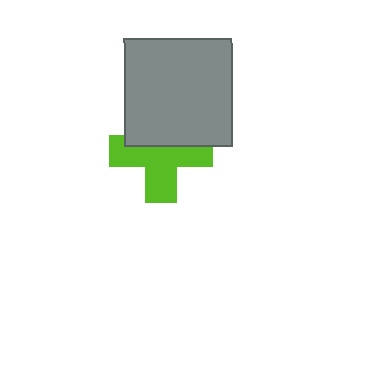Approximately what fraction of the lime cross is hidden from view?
Roughly 40% of the lime cross is hidden behind the gray square.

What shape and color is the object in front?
The object in front is a gray square.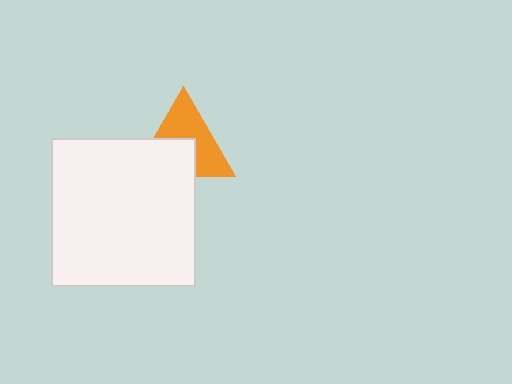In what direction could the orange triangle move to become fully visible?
The orange triangle could move up. That would shift it out from behind the white rectangle entirely.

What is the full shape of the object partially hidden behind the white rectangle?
The partially hidden object is an orange triangle.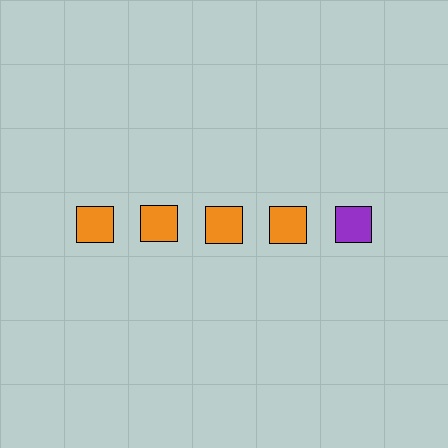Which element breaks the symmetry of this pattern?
The purple square in the top row, rightmost column breaks the symmetry. All other shapes are orange squares.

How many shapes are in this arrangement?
There are 5 shapes arranged in a grid pattern.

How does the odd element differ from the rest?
It has a different color: purple instead of orange.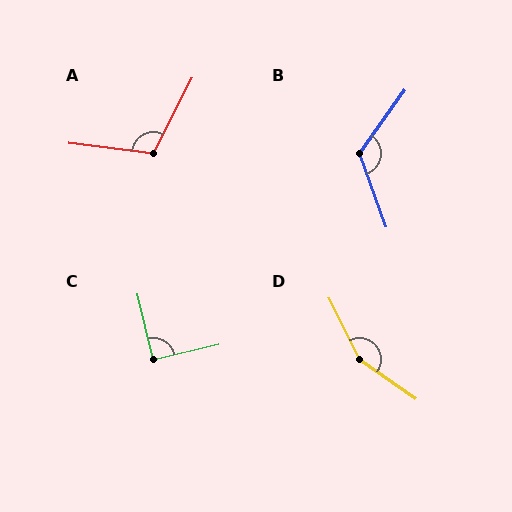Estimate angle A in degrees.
Approximately 110 degrees.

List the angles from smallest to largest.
C (90°), A (110°), B (125°), D (152°).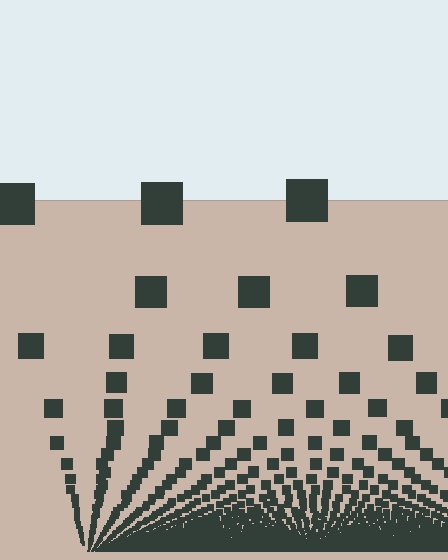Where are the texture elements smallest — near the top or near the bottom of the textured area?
Near the bottom.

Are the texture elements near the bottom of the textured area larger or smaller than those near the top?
Smaller. The gradient is inverted — elements near the bottom are smaller and denser.